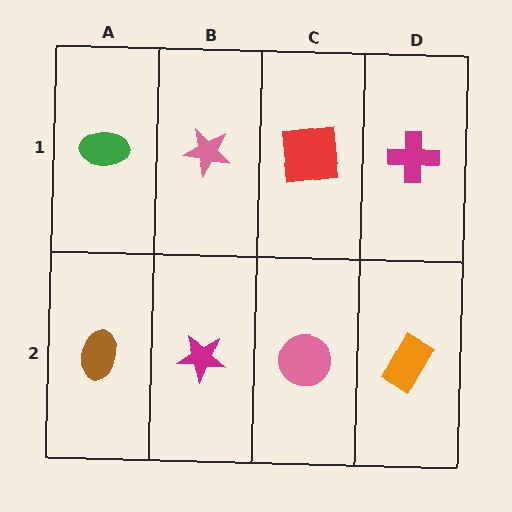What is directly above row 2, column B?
A pink star.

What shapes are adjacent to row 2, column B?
A pink star (row 1, column B), a brown ellipse (row 2, column A), a pink circle (row 2, column C).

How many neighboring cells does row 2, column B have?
3.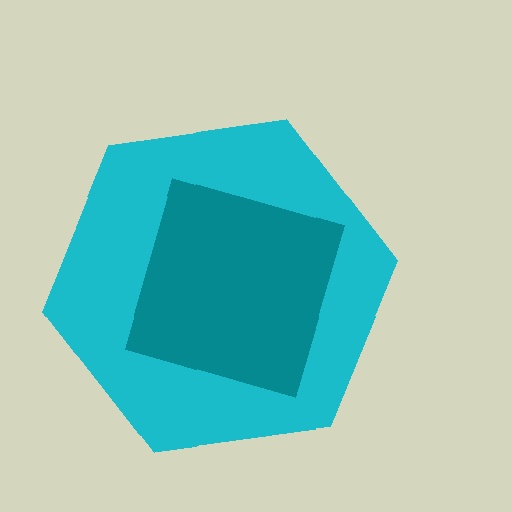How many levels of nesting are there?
2.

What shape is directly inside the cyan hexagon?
The teal square.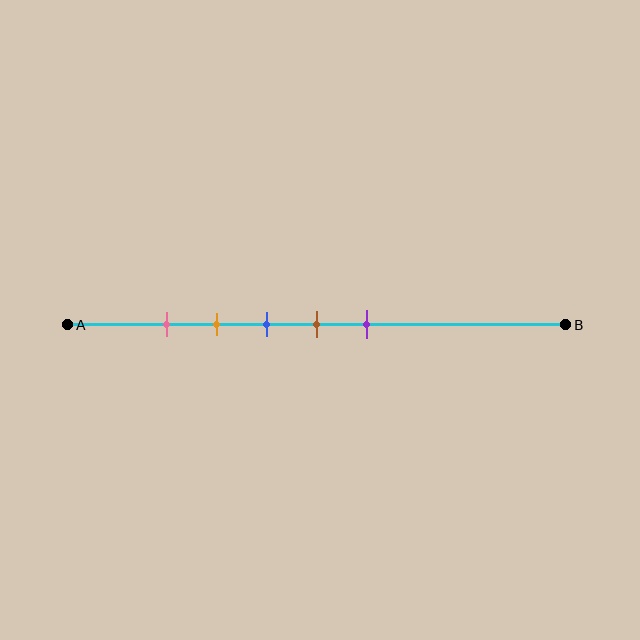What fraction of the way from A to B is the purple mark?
The purple mark is approximately 60% (0.6) of the way from A to B.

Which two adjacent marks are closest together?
The pink and orange marks are the closest adjacent pair.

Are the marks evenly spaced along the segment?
Yes, the marks are approximately evenly spaced.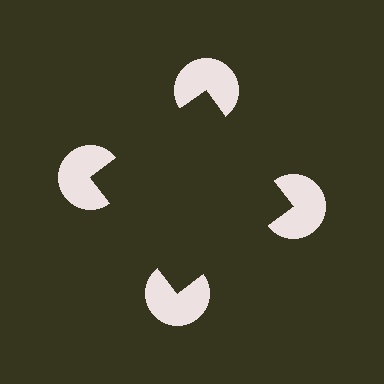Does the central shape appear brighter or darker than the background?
It typically appears slightly darker than the background, even though no actual brightness change is drawn.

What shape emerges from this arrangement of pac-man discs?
An illusory square — its edges are inferred from the aligned wedge cuts in the pac-man discs, not physically drawn.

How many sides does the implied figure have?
4 sides.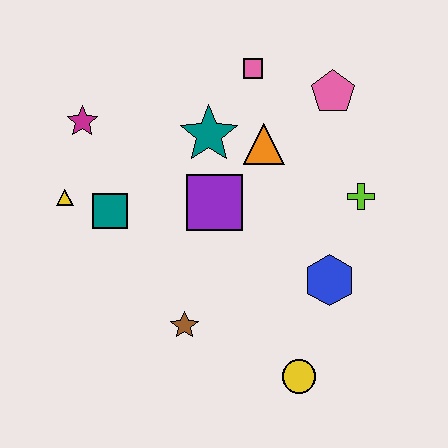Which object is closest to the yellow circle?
The blue hexagon is closest to the yellow circle.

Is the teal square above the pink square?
No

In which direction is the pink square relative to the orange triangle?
The pink square is above the orange triangle.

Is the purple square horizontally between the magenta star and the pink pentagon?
Yes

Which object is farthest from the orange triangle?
The yellow circle is farthest from the orange triangle.